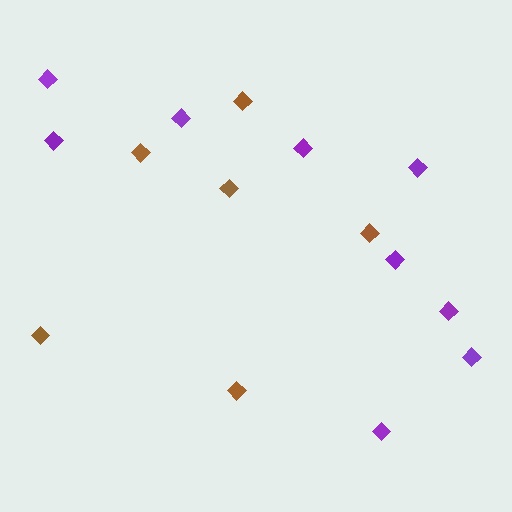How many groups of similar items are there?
There are 2 groups: one group of purple diamonds (9) and one group of brown diamonds (6).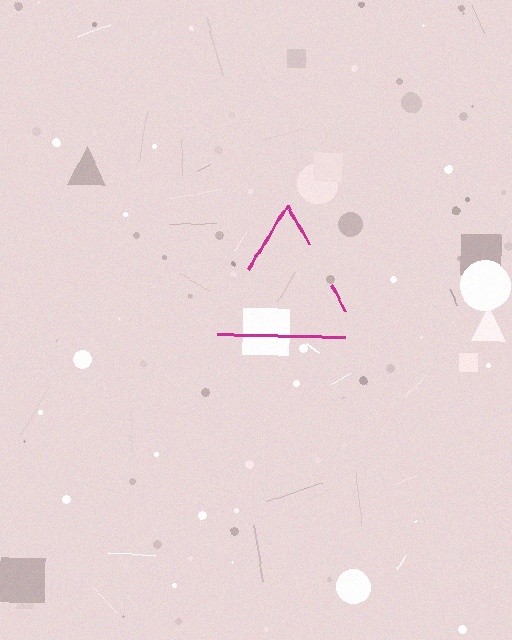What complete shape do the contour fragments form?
The contour fragments form a triangle.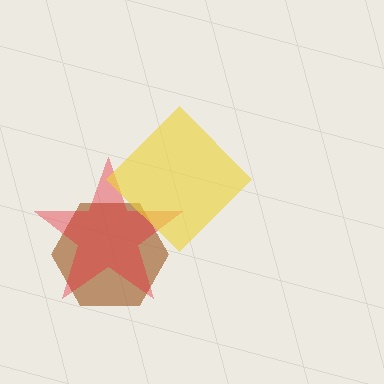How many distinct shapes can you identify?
There are 3 distinct shapes: a brown hexagon, a red star, a yellow diamond.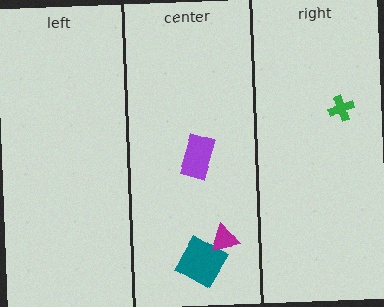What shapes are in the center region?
The teal diamond, the purple rectangle, the magenta triangle.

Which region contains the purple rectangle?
The center region.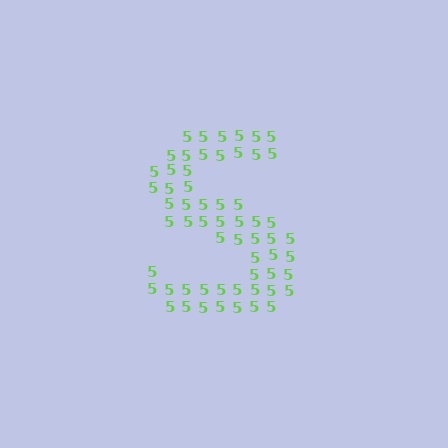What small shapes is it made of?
It is made of small digit 5's.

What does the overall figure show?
The overall figure shows the letter S.